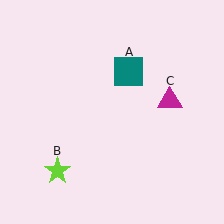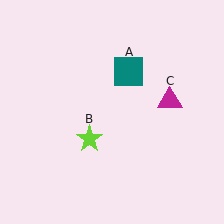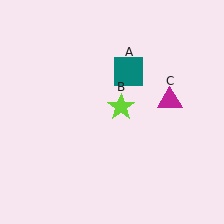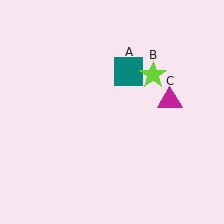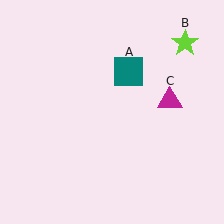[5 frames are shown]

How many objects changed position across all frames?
1 object changed position: lime star (object B).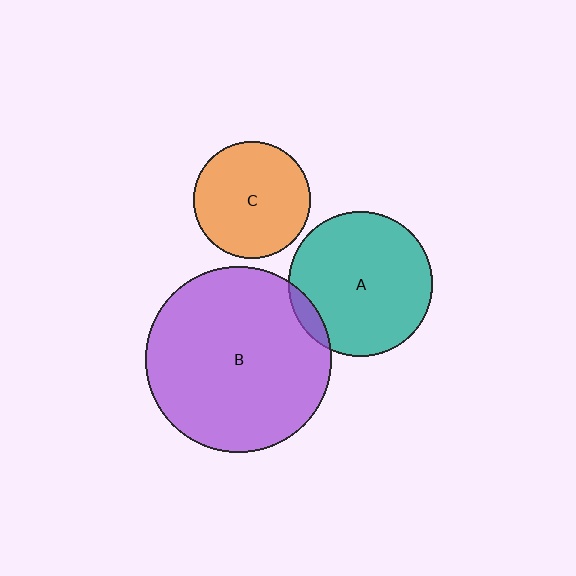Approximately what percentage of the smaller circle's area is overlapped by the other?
Approximately 5%.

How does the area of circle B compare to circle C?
Approximately 2.6 times.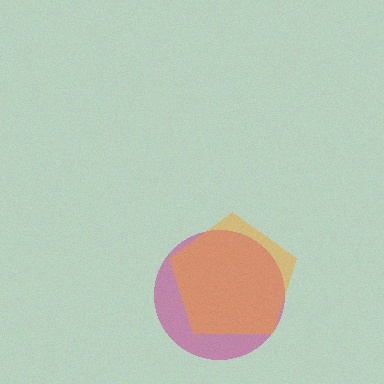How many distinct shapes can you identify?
There are 2 distinct shapes: a magenta circle, an orange pentagon.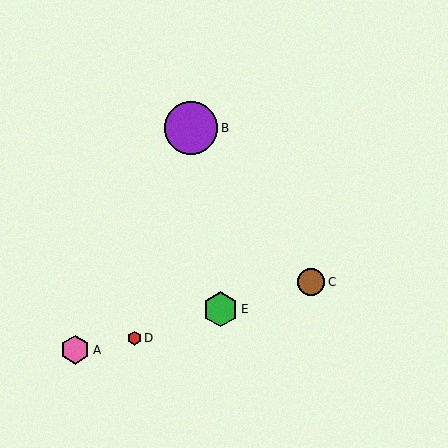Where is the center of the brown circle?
The center of the brown circle is at (311, 282).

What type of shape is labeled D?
Shape D is a red hexagon.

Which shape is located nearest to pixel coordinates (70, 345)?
The pink hexagon (labeled A) at (75, 350) is nearest to that location.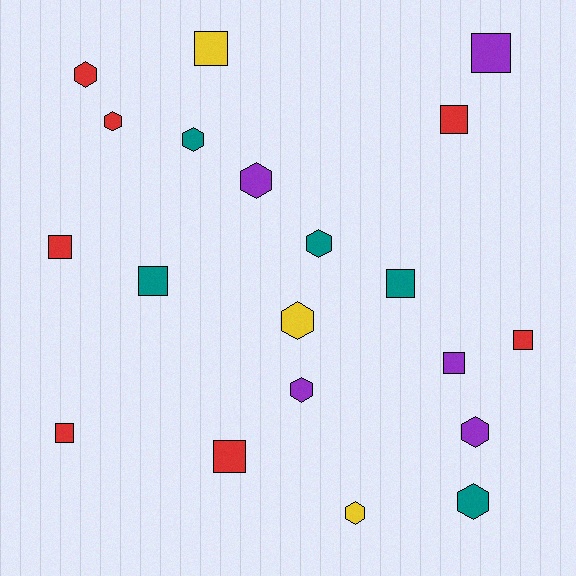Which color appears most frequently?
Red, with 7 objects.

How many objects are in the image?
There are 20 objects.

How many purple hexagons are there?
There are 3 purple hexagons.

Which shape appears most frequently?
Hexagon, with 10 objects.